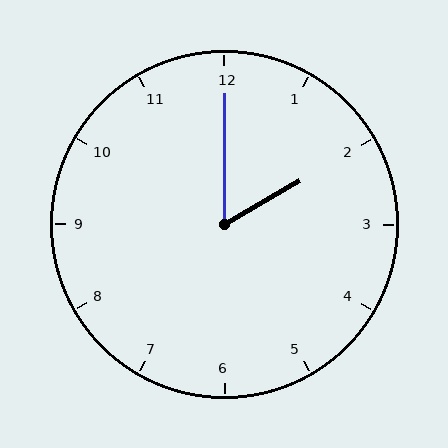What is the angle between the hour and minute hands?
Approximately 60 degrees.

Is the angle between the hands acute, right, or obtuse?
It is acute.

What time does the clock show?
2:00.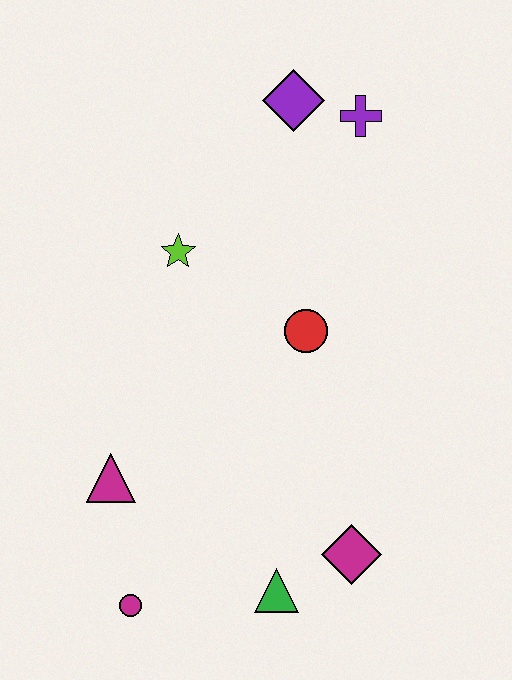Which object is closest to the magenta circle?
The magenta triangle is closest to the magenta circle.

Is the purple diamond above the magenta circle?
Yes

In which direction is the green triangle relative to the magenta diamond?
The green triangle is to the left of the magenta diamond.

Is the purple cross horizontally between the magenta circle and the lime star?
No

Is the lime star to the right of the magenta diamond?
No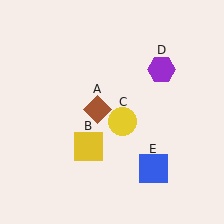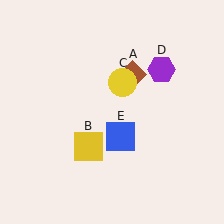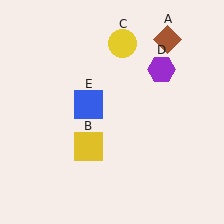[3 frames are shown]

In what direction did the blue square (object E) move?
The blue square (object E) moved up and to the left.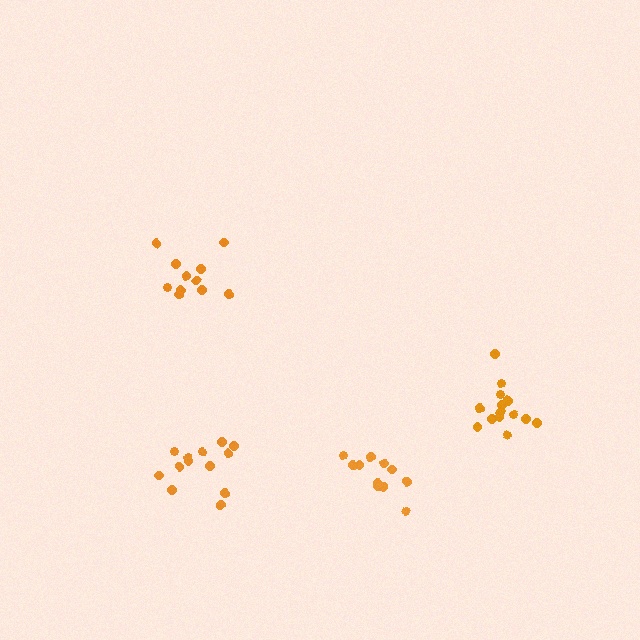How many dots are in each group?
Group 1: 14 dots, Group 2: 11 dots, Group 3: 11 dots, Group 4: 13 dots (49 total).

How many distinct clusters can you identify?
There are 4 distinct clusters.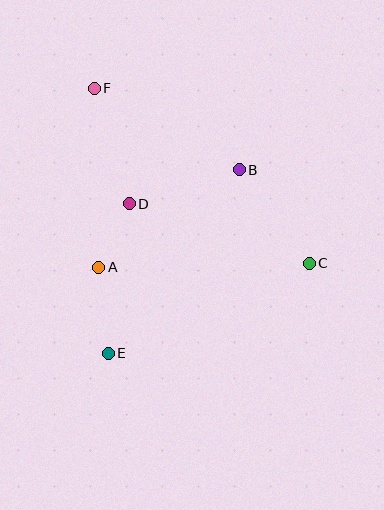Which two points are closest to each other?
Points A and D are closest to each other.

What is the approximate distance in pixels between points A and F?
The distance between A and F is approximately 179 pixels.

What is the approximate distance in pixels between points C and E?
The distance between C and E is approximately 220 pixels.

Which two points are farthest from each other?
Points C and F are farthest from each other.